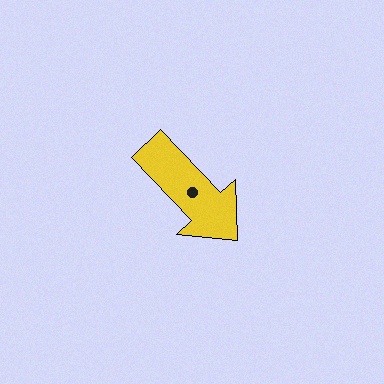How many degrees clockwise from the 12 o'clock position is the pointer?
Approximately 137 degrees.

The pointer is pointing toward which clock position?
Roughly 5 o'clock.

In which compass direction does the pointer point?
Southeast.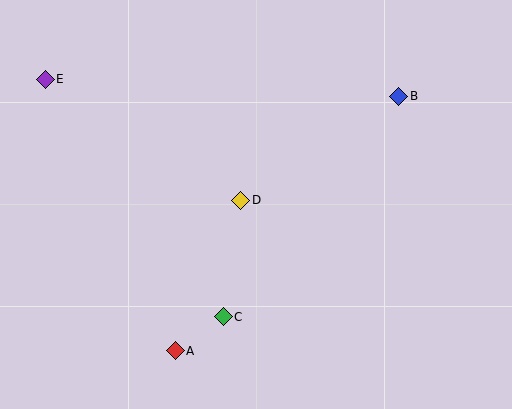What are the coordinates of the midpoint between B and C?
The midpoint between B and C is at (311, 206).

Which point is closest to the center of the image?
Point D at (241, 200) is closest to the center.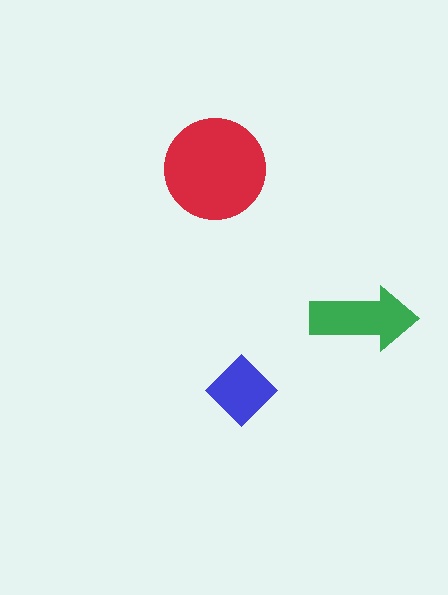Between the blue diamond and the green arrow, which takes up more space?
The green arrow.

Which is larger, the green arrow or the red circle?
The red circle.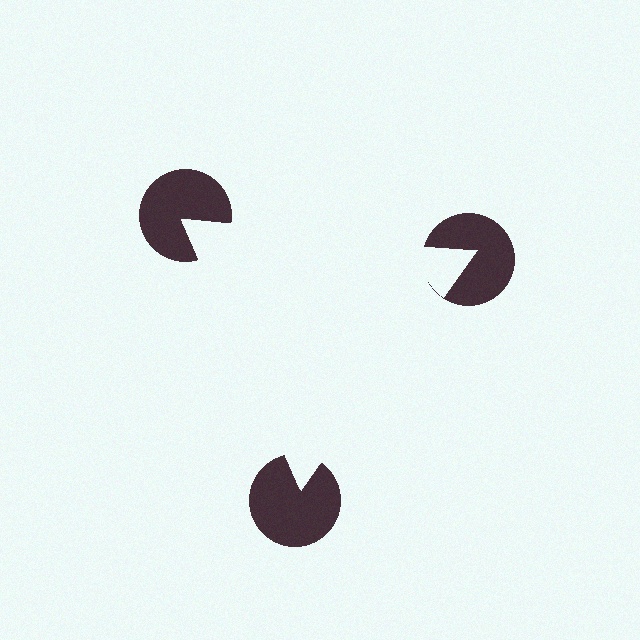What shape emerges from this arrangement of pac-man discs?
An illusory triangle — its edges are inferred from the aligned wedge cuts in the pac-man discs, not physically drawn.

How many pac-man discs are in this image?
There are 3 — one at each vertex of the illusory triangle.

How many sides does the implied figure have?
3 sides.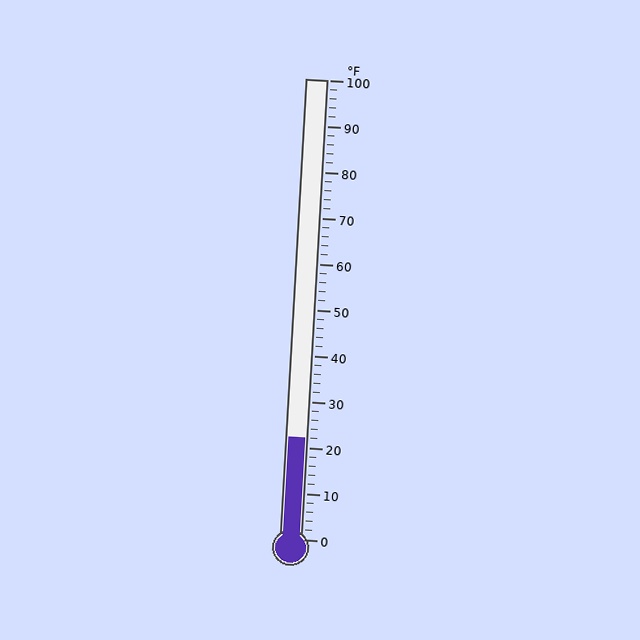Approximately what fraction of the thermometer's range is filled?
The thermometer is filled to approximately 20% of its range.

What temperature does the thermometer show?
The thermometer shows approximately 22°F.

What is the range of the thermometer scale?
The thermometer scale ranges from 0°F to 100°F.